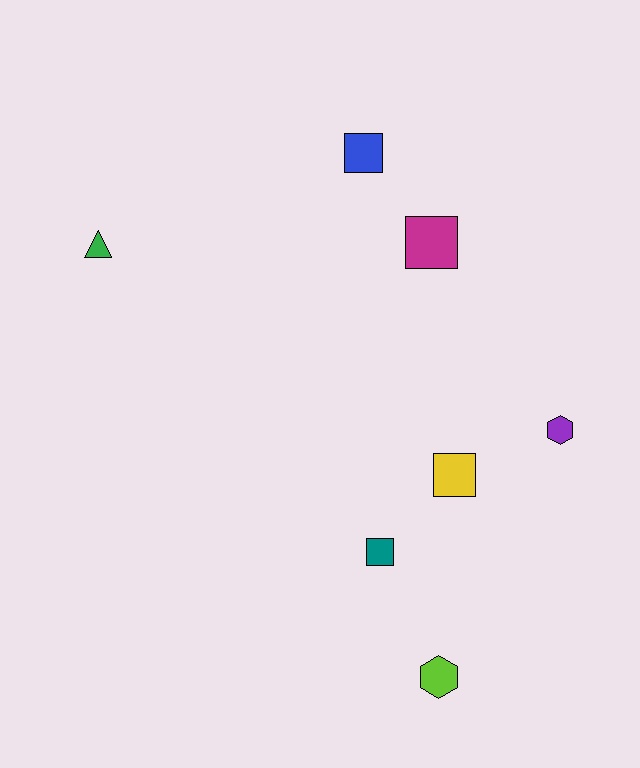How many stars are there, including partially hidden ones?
There are no stars.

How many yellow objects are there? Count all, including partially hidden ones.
There is 1 yellow object.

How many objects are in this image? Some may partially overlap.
There are 7 objects.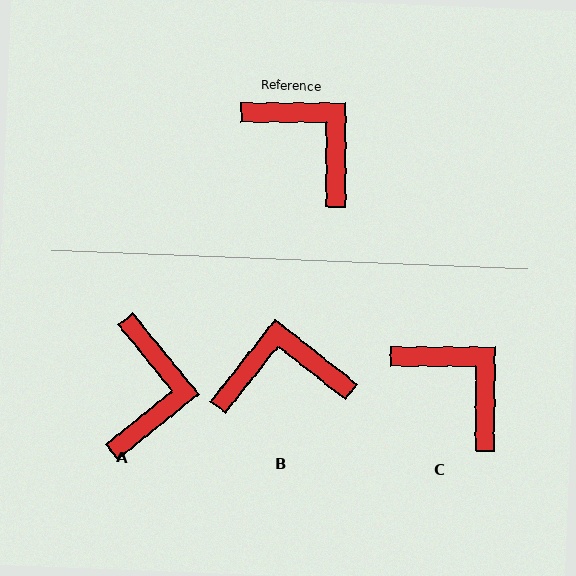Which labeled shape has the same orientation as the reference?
C.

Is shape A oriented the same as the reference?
No, it is off by about 51 degrees.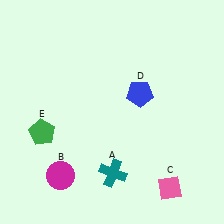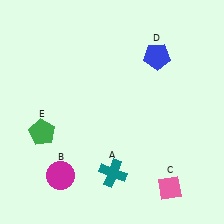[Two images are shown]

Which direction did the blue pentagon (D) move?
The blue pentagon (D) moved up.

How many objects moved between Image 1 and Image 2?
1 object moved between the two images.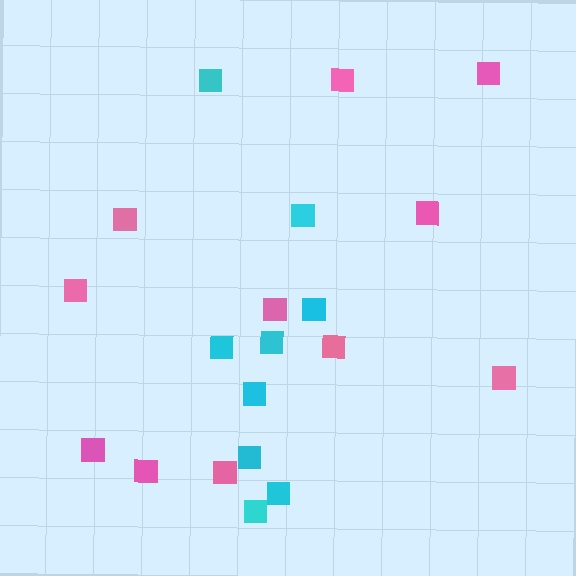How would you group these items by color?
There are 2 groups: one group of cyan squares (9) and one group of pink squares (11).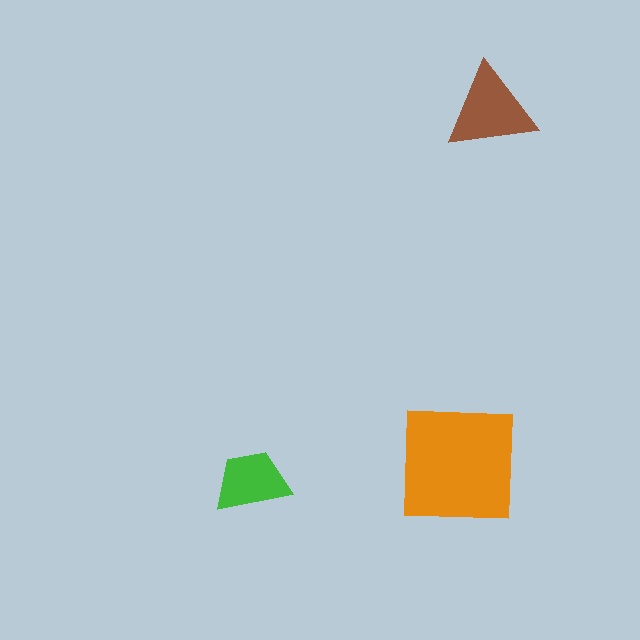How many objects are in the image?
There are 3 objects in the image.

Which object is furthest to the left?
The green trapezoid is leftmost.